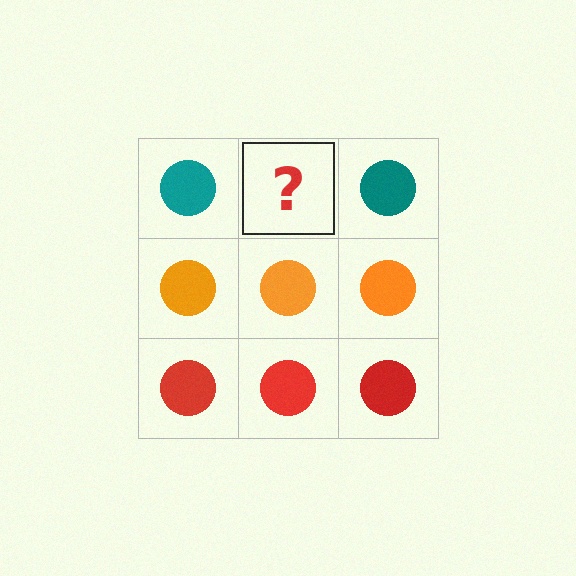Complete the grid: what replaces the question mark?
The question mark should be replaced with a teal circle.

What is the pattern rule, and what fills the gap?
The rule is that each row has a consistent color. The gap should be filled with a teal circle.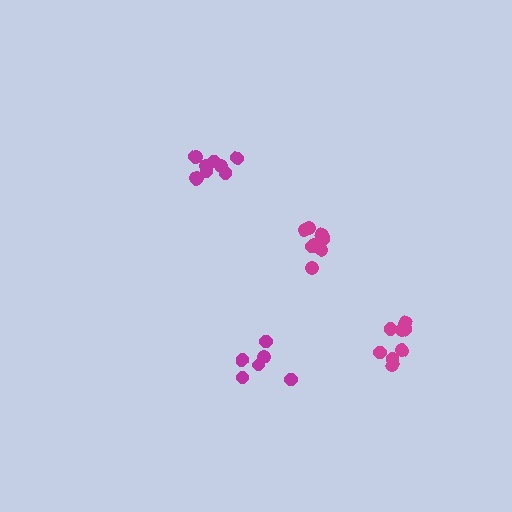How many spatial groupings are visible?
There are 4 spatial groupings.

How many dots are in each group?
Group 1: 8 dots, Group 2: 6 dots, Group 3: 10 dots, Group 4: 8 dots (32 total).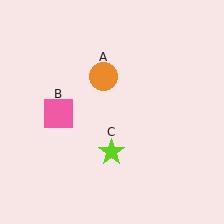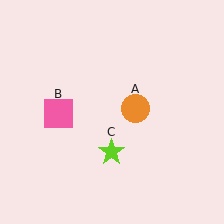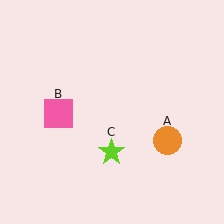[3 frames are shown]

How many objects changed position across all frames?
1 object changed position: orange circle (object A).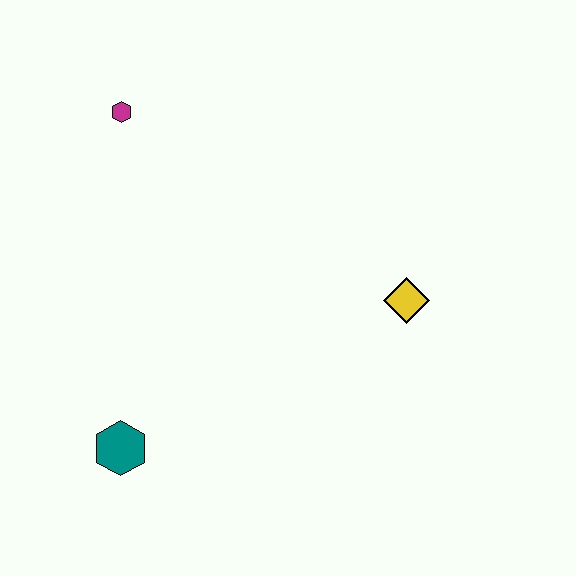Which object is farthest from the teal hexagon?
The magenta hexagon is farthest from the teal hexagon.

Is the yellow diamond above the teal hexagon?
Yes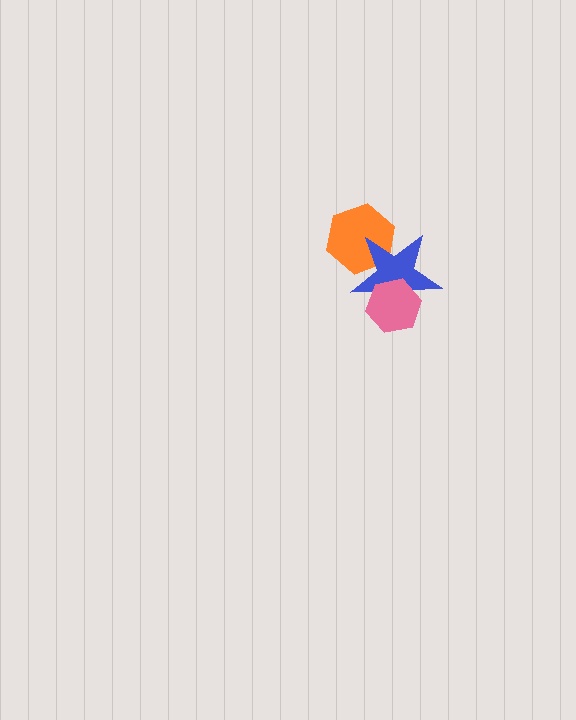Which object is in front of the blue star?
The pink hexagon is in front of the blue star.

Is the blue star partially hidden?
Yes, it is partially covered by another shape.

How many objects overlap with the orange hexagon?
1 object overlaps with the orange hexagon.